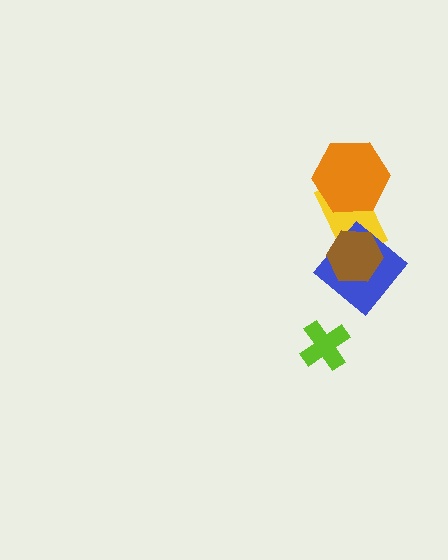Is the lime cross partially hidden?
No, no other shape covers it.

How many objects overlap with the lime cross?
0 objects overlap with the lime cross.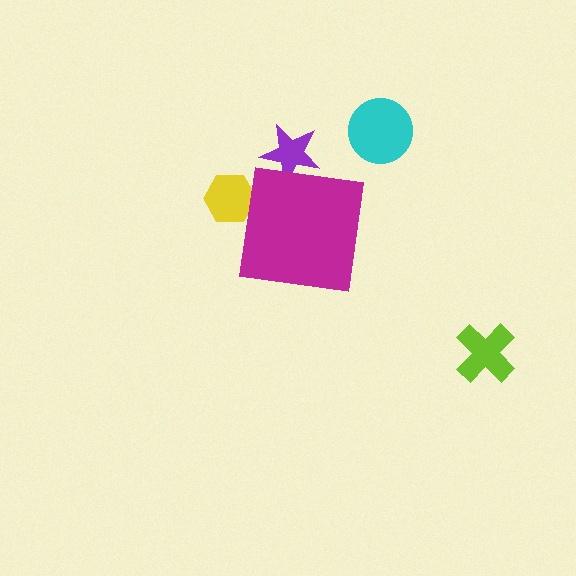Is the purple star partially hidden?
Yes, the purple star is partially hidden behind the magenta square.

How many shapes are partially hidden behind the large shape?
2 shapes are partially hidden.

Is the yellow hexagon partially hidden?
Yes, the yellow hexagon is partially hidden behind the magenta square.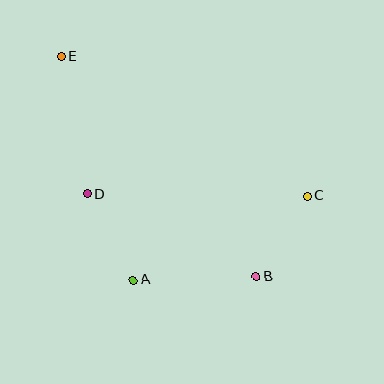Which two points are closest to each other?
Points B and C are closest to each other.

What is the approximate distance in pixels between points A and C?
The distance between A and C is approximately 193 pixels.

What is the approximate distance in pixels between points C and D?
The distance between C and D is approximately 220 pixels.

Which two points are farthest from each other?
Points B and E are farthest from each other.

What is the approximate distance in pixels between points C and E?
The distance between C and E is approximately 283 pixels.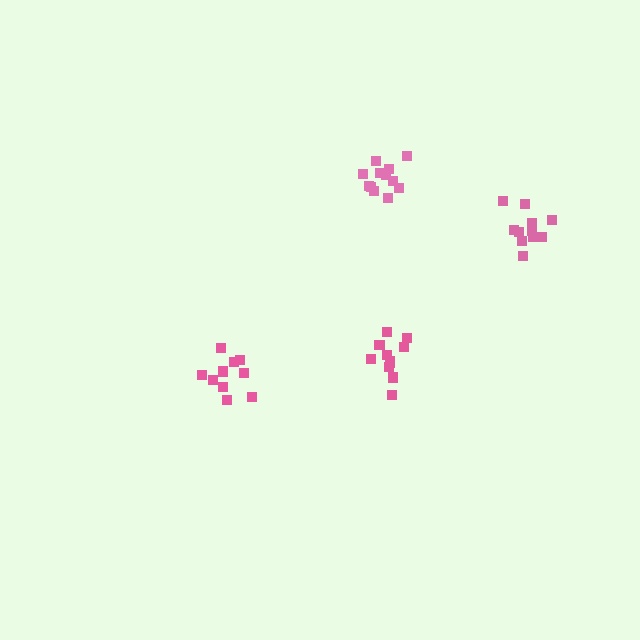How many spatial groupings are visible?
There are 4 spatial groupings.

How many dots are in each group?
Group 1: 10 dots, Group 2: 12 dots, Group 3: 11 dots, Group 4: 12 dots (45 total).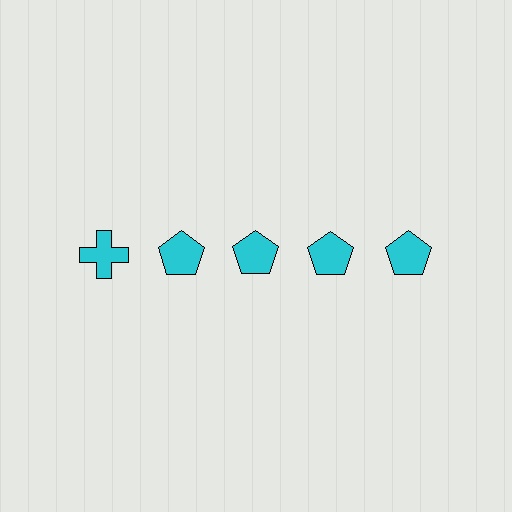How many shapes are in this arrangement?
There are 5 shapes arranged in a grid pattern.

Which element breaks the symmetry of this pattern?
The cyan cross in the top row, leftmost column breaks the symmetry. All other shapes are cyan pentagons.